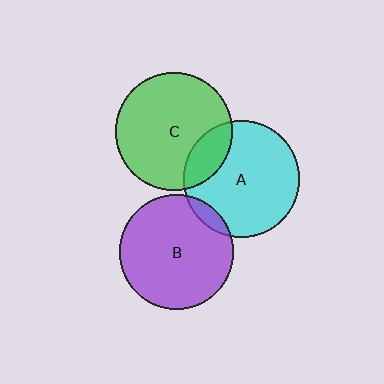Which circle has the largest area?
Circle C (green).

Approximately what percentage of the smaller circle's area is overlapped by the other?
Approximately 5%.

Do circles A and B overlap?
Yes.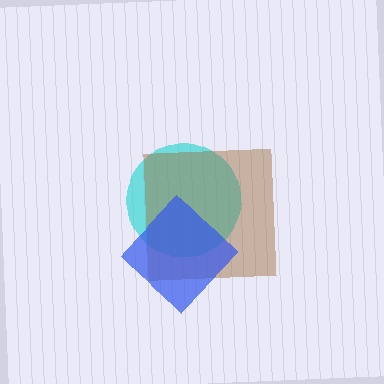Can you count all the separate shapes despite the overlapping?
Yes, there are 3 separate shapes.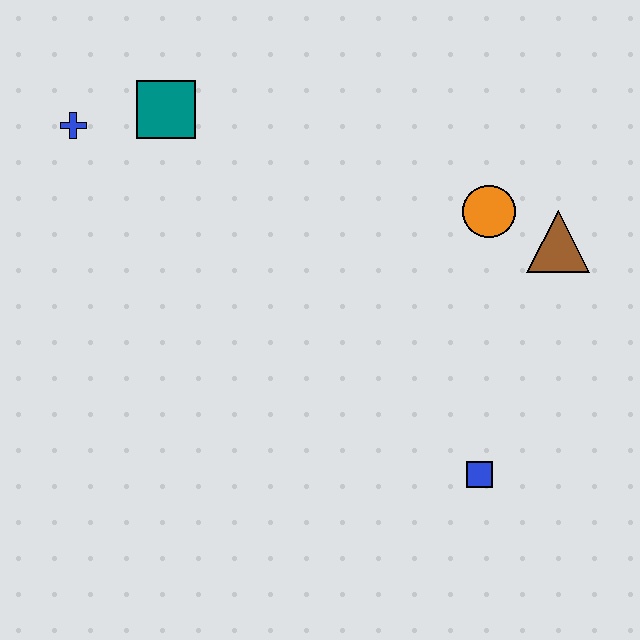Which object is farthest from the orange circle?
The blue cross is farthest from the orange circle.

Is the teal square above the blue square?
Yes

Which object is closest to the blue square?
The brown triangle is closest to the blue square.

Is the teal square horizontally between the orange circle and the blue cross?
Yes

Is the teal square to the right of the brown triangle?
No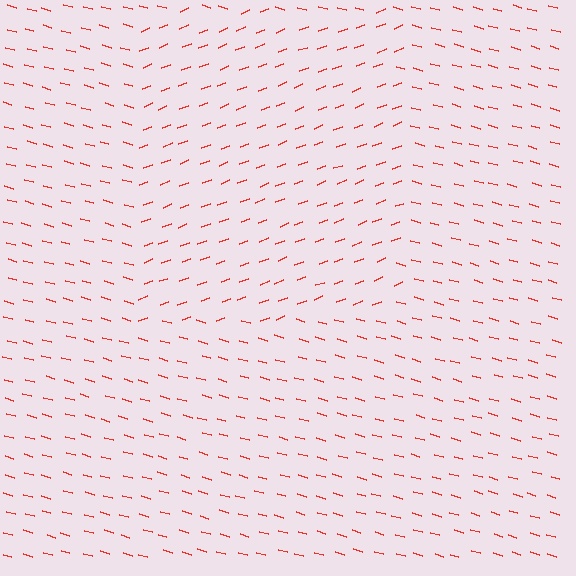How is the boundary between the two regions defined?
The boundary is defined purely by a change in line orientation (approximately 37 degrees difference). All lines are the same color and thickness.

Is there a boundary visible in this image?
Yes, there is a texture boundary formed by a change in line orientation.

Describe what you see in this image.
The image is filled with small red line segments. A rectangle region in the image has lines oriented differently from the surrounding lines, creating a visible texture boundary.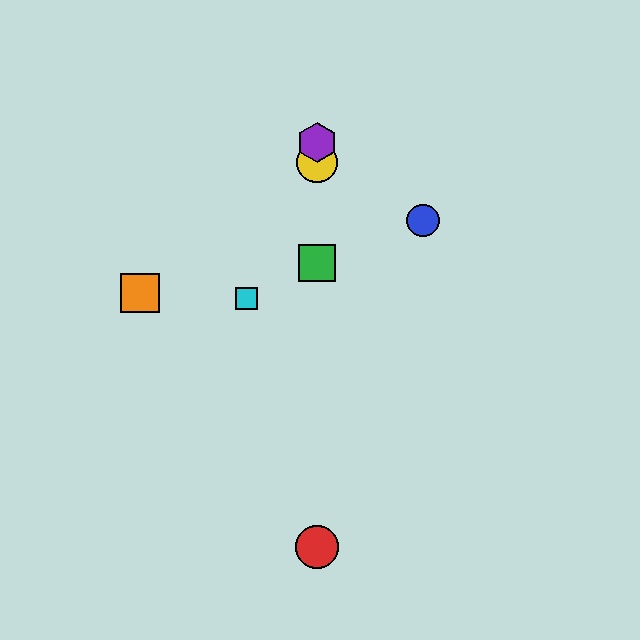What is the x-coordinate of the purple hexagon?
The purple hexagon is at x≈317.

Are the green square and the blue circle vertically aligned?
No, the green square is at x≈317 and the blue circle is at x≈423.